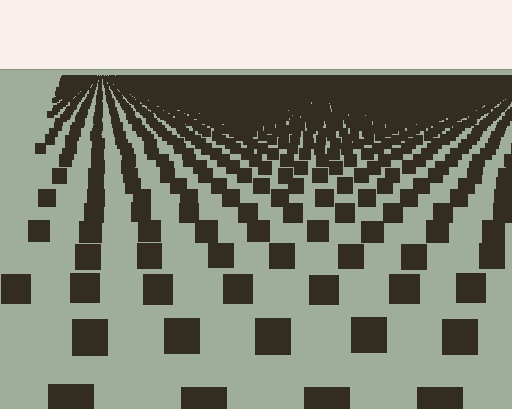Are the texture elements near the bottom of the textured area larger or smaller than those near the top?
Larger. Near the bottom, elements are closer to the viewer and appear at a bigger on-screen size.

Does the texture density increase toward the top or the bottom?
Density increases toward the top.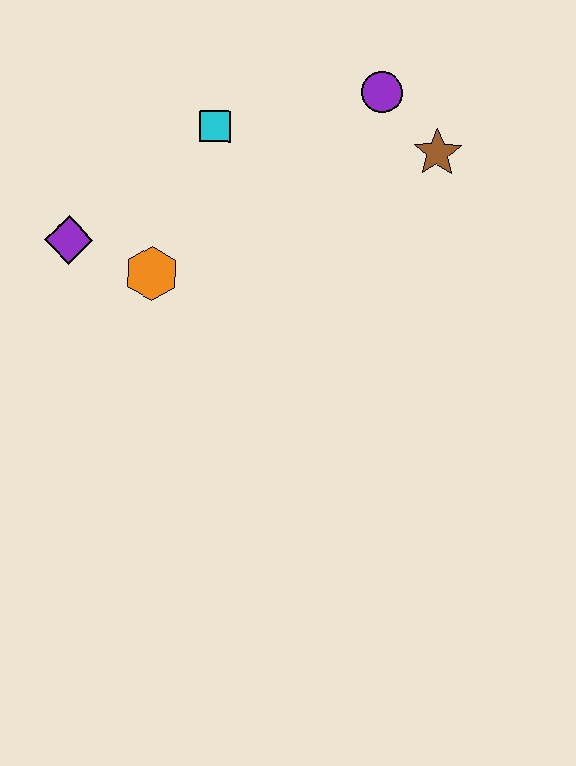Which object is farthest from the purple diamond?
The brown star is farthest from the purple diamond.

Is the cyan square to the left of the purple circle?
Yes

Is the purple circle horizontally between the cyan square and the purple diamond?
No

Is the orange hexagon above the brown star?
No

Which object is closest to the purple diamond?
The orange hexagon is closest to the purple diamond.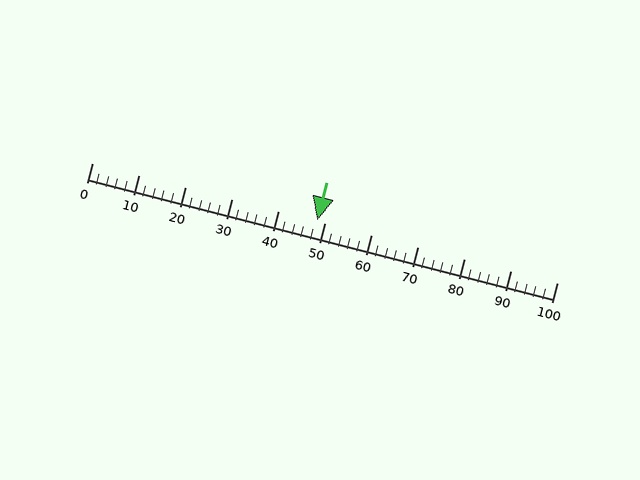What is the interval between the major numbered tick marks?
The major tick marks are spaced 10 units apart.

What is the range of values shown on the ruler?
The ruler shows values from 0 to 100.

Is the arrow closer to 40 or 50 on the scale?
The arrow is closer to 50.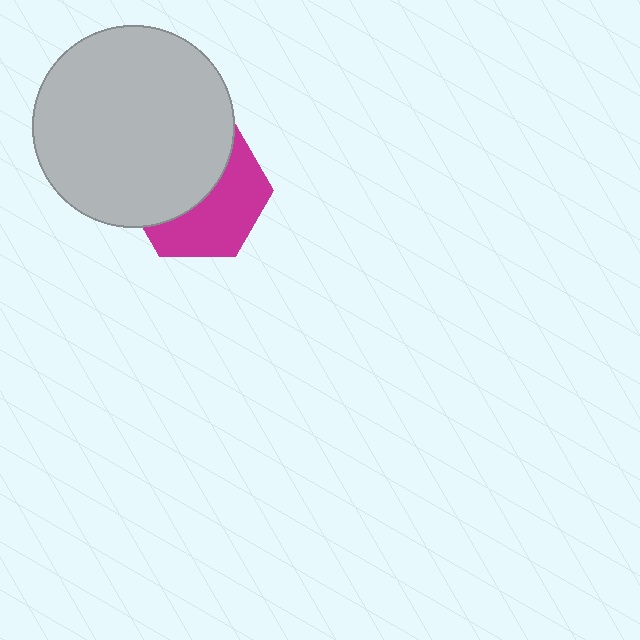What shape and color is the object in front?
The object in front is a light gray circle.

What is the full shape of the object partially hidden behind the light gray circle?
The partially hidden object is a magenta hexagon.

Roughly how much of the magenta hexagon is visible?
About half of it is visible (roughly 48%).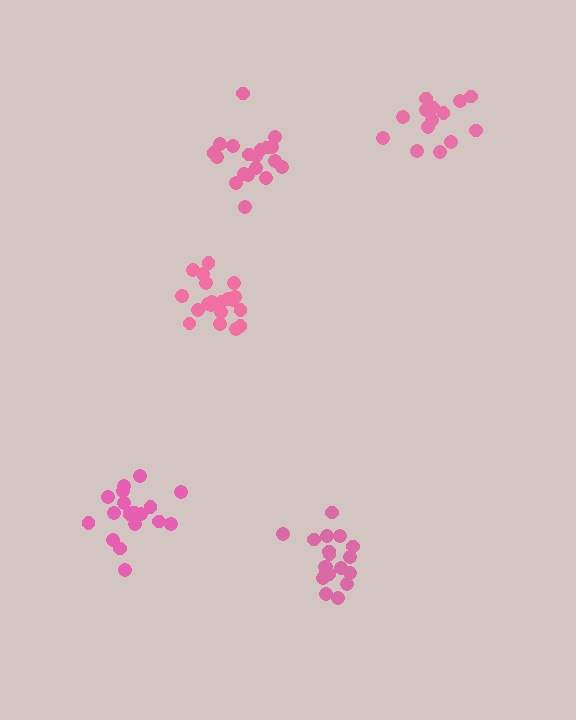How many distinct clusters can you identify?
There are 5 distinct clusters.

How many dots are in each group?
Group 1: 14 dots, Group 2: 19 dots, Group 3: 19 dots, Group 4: 18 dots, Group 5: 20 dots (90 total).